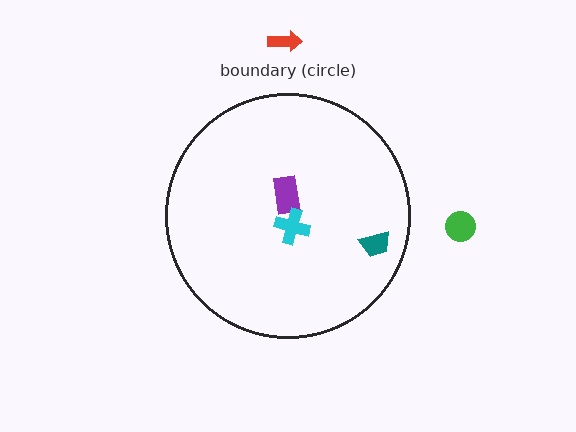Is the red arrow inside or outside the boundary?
Outside.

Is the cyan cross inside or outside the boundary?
Inside.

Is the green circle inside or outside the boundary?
Outside.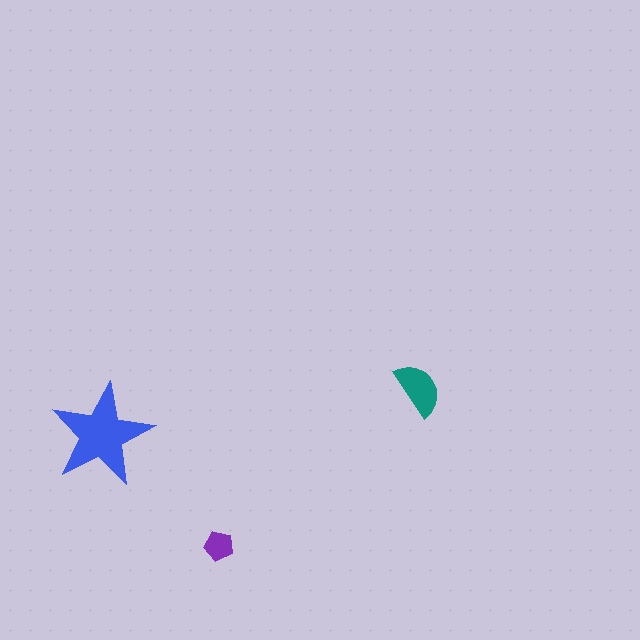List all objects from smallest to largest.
The purple pentagon, the teal semicircle, the blue star.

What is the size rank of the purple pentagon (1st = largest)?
3rd.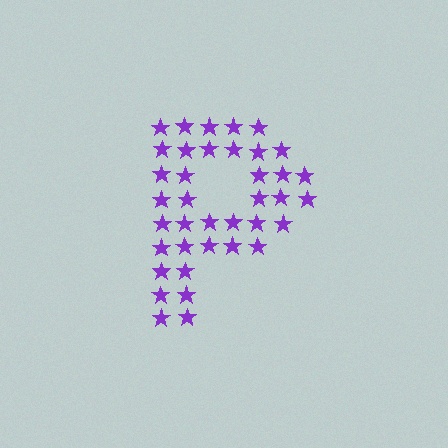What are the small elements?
The small elements are stars.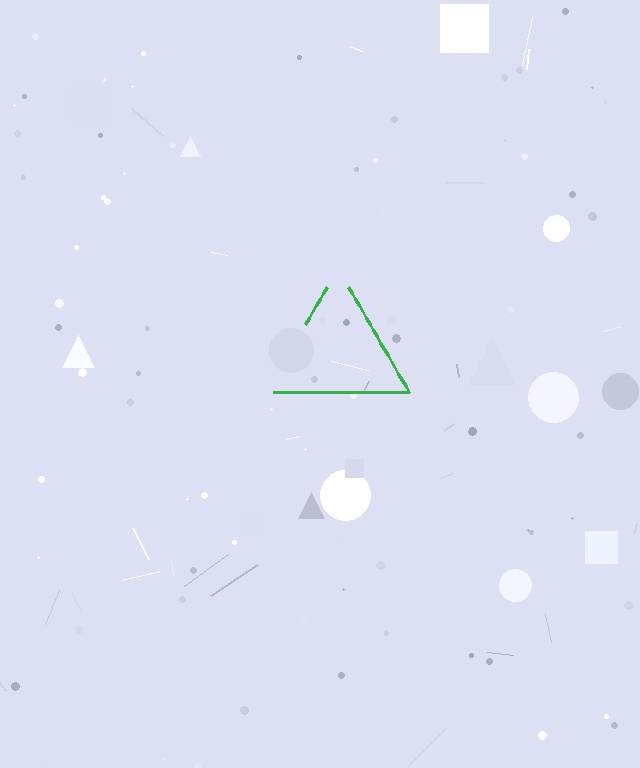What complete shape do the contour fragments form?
The contour fragments form a triangle.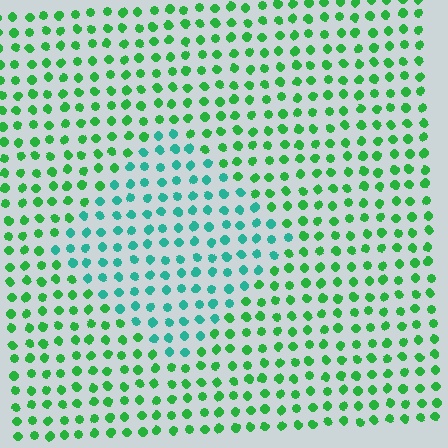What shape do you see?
I see a diamond.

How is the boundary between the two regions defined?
The boundary is defined purely by a slight shift in hue (about 39 degrees). Spacing, size, and orientation are identical on both sides.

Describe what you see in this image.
The image is filled with small green elements in a uniform arrangement. A diamond-shaped region is visible where the elements are tinted to a slightly different hue, forming a subtle color boundary.